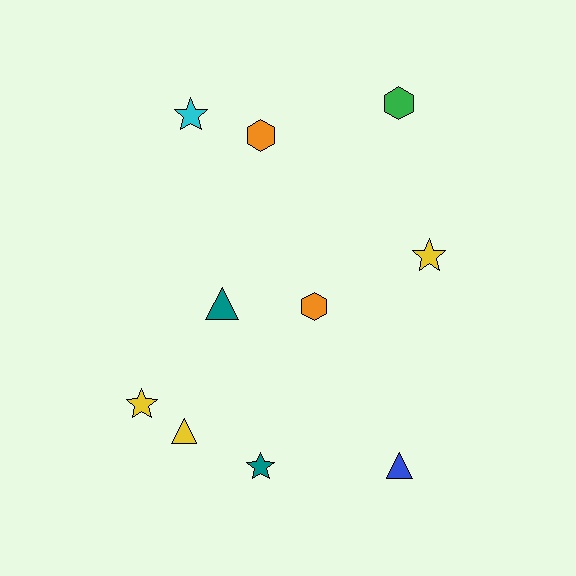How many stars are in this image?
There are 4 stars.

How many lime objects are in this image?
There are no lime objects.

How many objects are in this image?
There are 10 objects.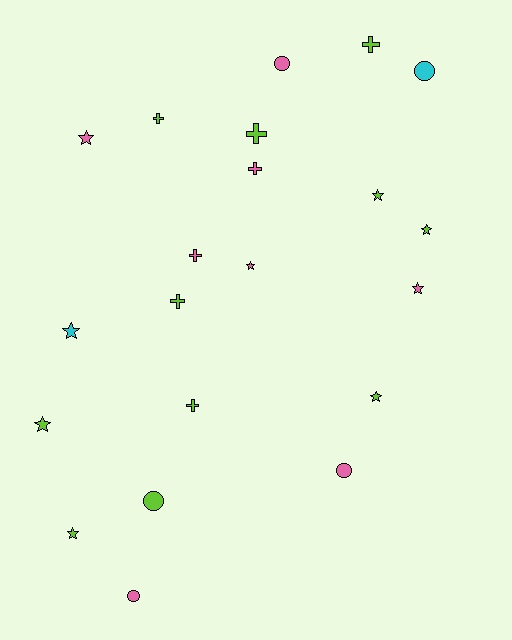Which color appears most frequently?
Lime, with 11 objects.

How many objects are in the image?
There are 21 objects.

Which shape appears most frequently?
Star, with 9 objects.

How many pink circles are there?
There are 3 pink circles.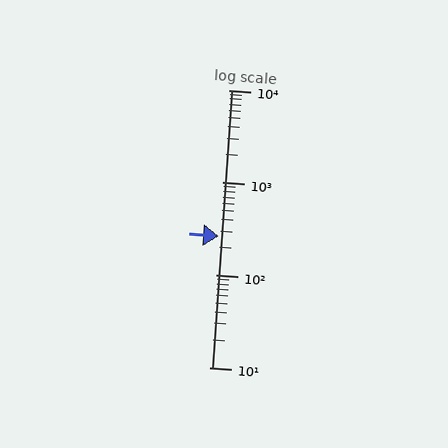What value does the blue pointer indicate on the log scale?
The pointer indicates approximately 260.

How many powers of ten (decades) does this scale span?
The scale spans 3 decades, from 10 to 10000.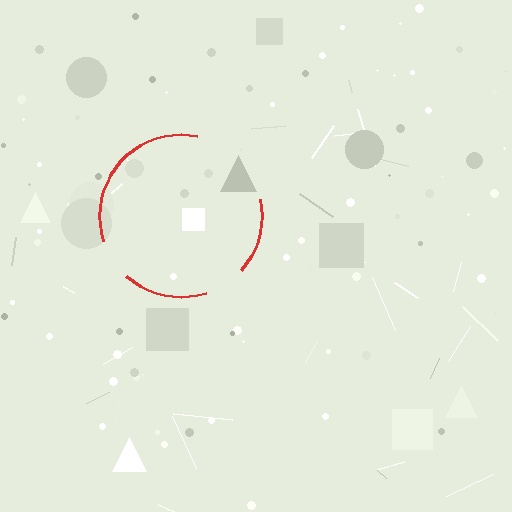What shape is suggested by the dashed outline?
The dashed outline suggests a circle.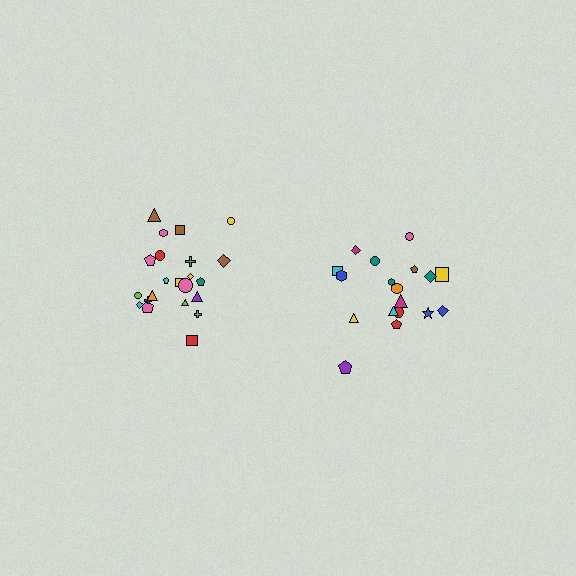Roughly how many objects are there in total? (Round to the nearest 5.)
Roughly 40 objects in total.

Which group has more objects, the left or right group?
The left group.